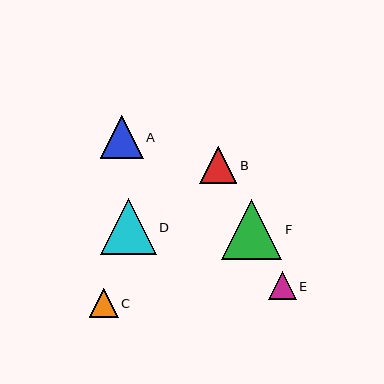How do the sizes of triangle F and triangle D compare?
Triangle F and triangle D are approximately the same size.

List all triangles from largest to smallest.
From largest to smallest: F, D, A, B, C, E.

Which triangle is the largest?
Triangle F is the largest with a size of approximately 60 pixels.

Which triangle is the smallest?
Triangle E is the smallest with a size of approximately 28 pixels.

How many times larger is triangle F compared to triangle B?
Triangle F is approximately 1.6 times the size of triangle B.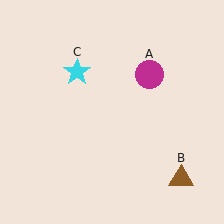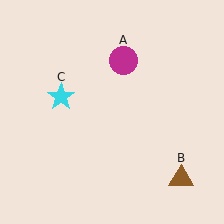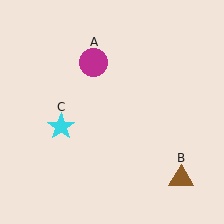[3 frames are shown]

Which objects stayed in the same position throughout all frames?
Brown triangle (object B) remained stationary.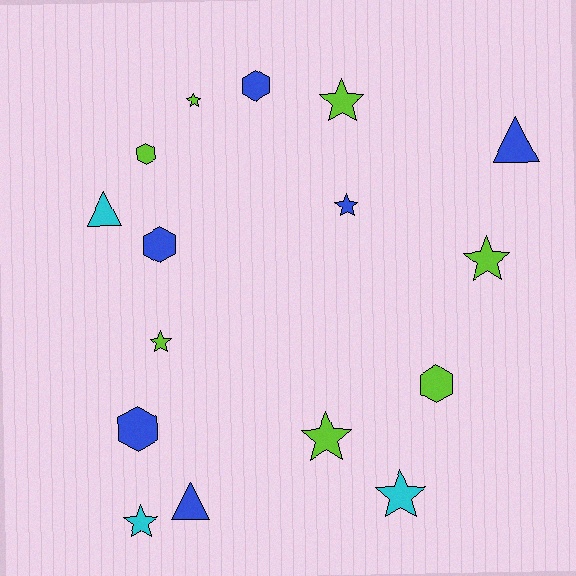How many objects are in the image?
There are 16 objects.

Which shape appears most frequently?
Star, with 8 objects.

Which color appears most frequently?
Lime, with 7 objects.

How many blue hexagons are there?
There are 3 blue hexagons.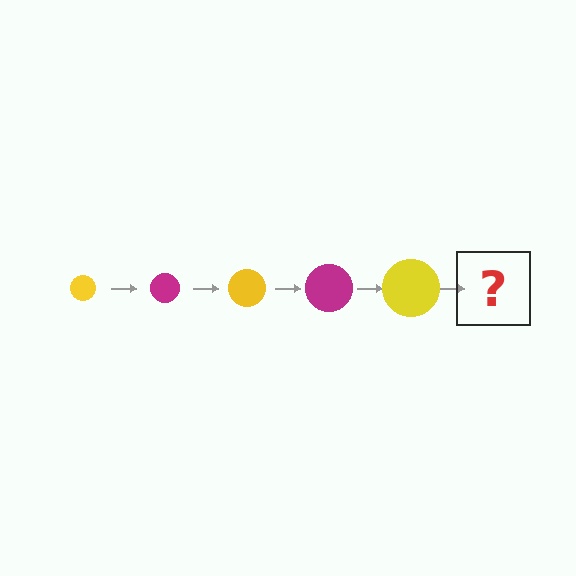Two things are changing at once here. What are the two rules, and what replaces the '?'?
The two rules are that the circle grows larger each step and the color cycles through yellow and magenta. The '?' should be a magenta circle, larger than the previous one.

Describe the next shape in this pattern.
It should be a magenta circle, larger than the previous one.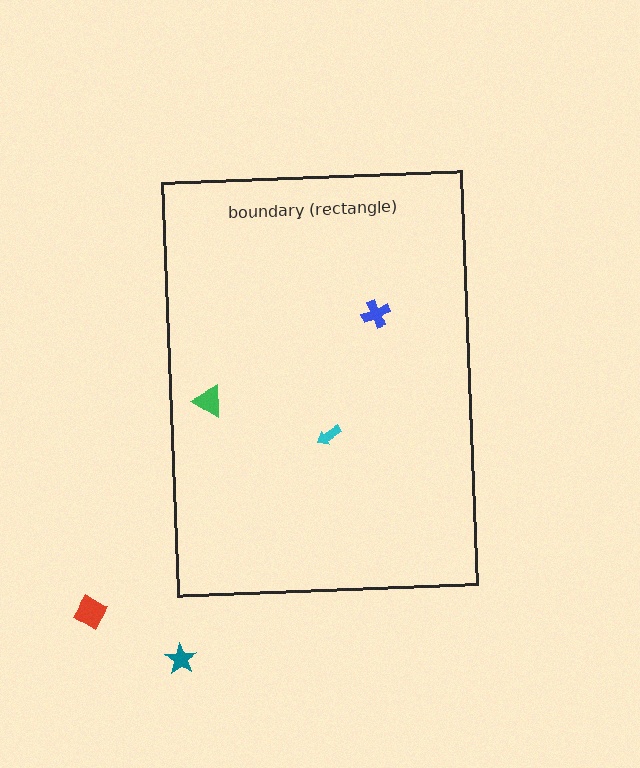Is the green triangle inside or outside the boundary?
Inside.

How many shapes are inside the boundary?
3 inside, 2 outside.